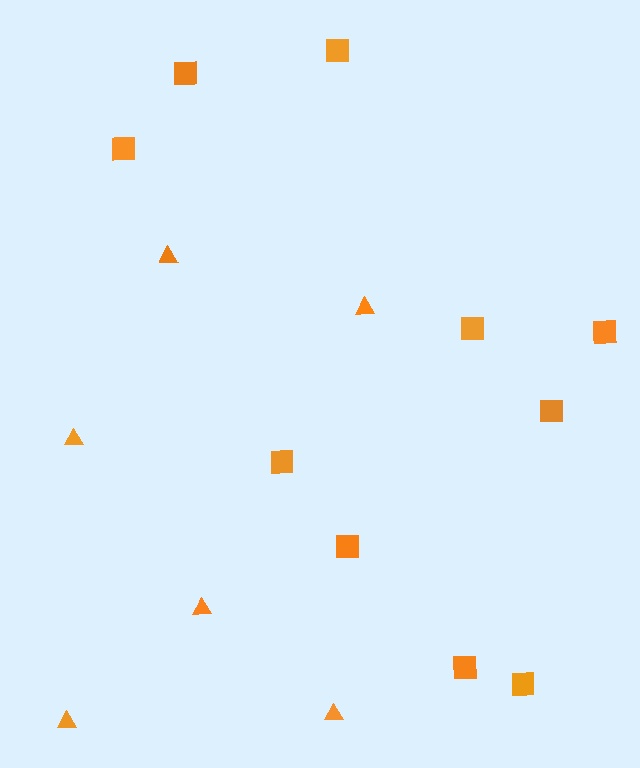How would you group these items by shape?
There are 2 groups: one group of triangles (6) and one group of squares (10).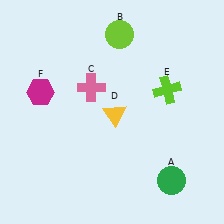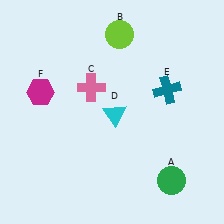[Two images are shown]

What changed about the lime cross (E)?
In Image 1, E is lime. In Image 2, it changed to teal.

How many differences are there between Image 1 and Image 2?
There are 2 differences between the two images.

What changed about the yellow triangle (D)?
In Image 1, D is yellow. In Image 2, it changed to cyan.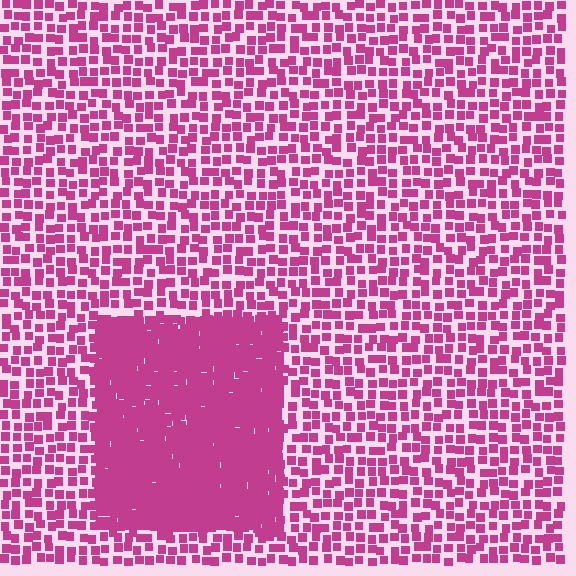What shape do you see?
I see a rectangle.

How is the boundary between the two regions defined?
The boundary is defined by a change in element density (approximately 2.6x ratio). All elements are the same color, size, and shape.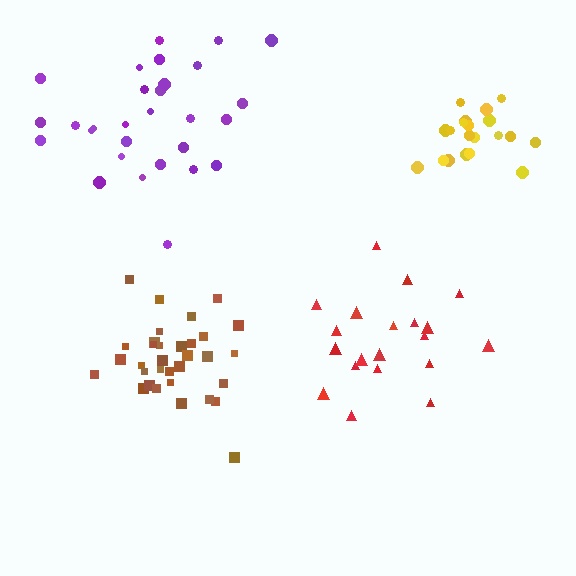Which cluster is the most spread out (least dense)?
Purple.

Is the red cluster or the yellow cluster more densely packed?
Yellow.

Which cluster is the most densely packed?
Yellow.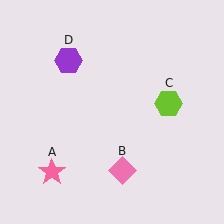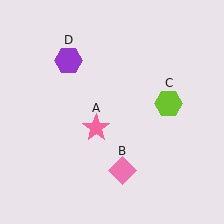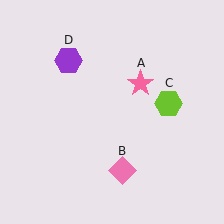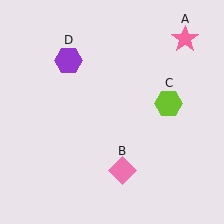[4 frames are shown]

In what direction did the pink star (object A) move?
The pink star (object A) moved up and to the right.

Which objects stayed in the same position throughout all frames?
Pink diamond (object B) and lime hexagon (object C) and purple hexagon (object D) remained stationary.